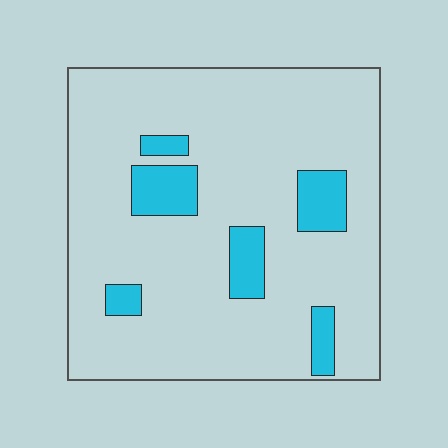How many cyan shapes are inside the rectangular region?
6.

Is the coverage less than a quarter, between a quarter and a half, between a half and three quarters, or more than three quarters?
Less than a quarter.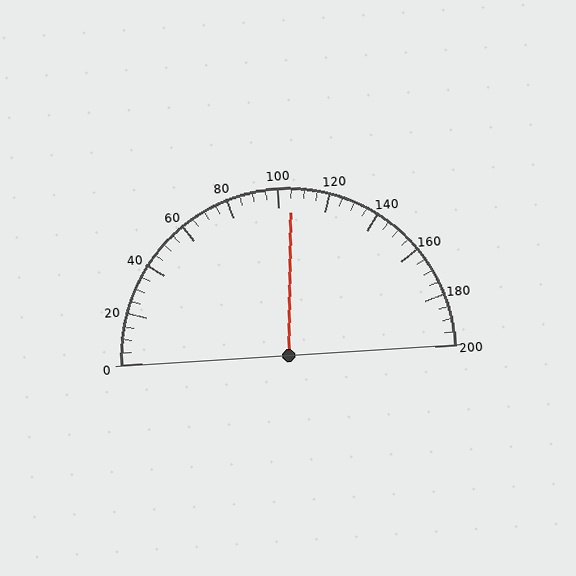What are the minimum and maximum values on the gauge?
The gauge ranges from 0 to 200.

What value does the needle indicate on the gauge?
The needle indicates approximately 105.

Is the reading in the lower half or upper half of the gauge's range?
The reading is in the upper half of the range (0 to 200).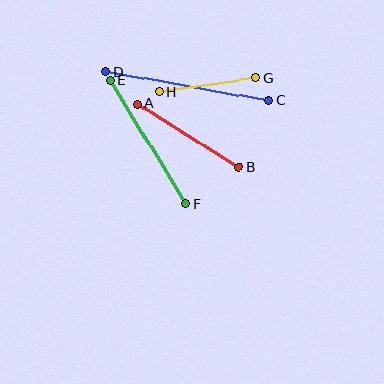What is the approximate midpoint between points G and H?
The midpoint is at approximately (207, 85) pixels.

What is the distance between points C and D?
The distance is approximately 166 pixels.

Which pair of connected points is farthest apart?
Points C and D are farthest apart.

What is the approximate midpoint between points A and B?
The midpoint is at approximately (188, 136) pixels.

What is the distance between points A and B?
The distance is approximately 119 pixels.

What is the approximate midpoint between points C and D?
The midpoint is at approximately (187, 86) pixels.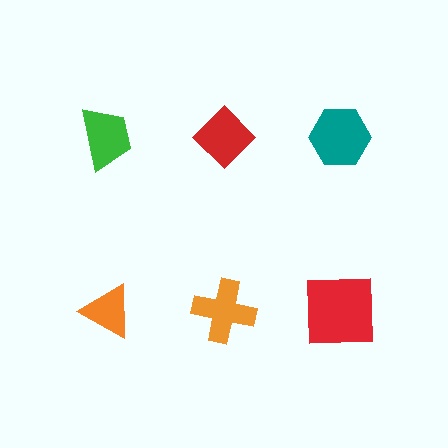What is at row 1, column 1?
A green trapezoid.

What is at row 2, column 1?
An orange triangle.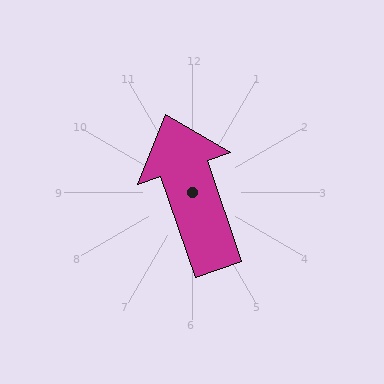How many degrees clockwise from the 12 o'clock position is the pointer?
Approximately 341 degrees.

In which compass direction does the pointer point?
North.